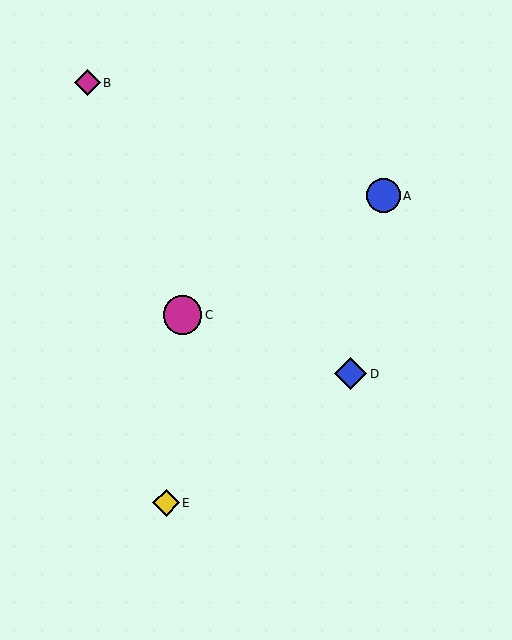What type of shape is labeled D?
Shape D is a blue diamond.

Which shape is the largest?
The magenta circle (labeled C) is the largest.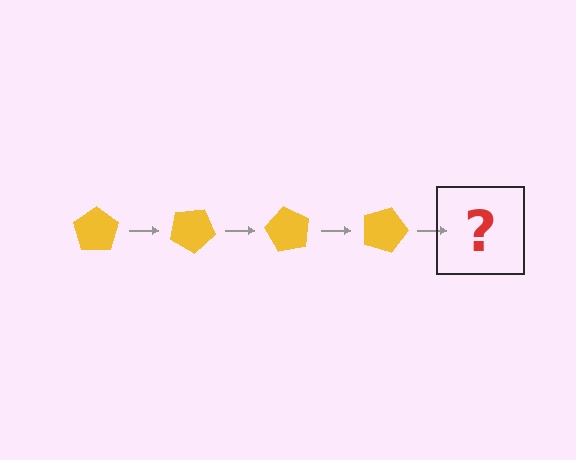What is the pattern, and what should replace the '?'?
The pattern is that the pentagon rotates 30 degrees each step. The '?' should be a yellow pentagon rotated 120 degrees.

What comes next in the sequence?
The next element should be a yellow pentagon rotated 120 degrees.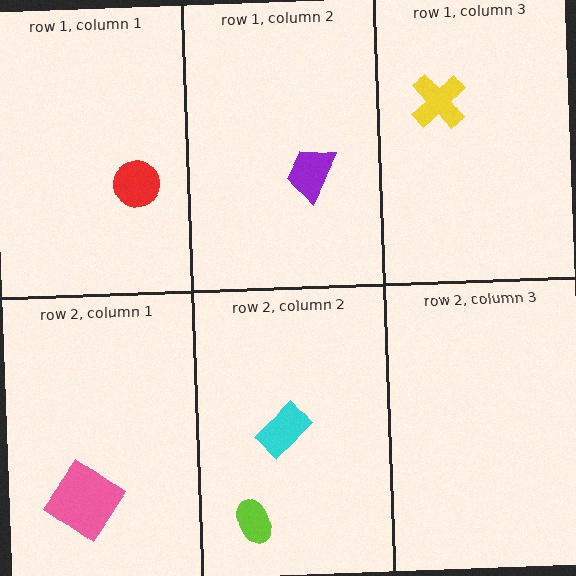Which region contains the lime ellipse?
The row 2, column 2 region.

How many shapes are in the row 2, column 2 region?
2.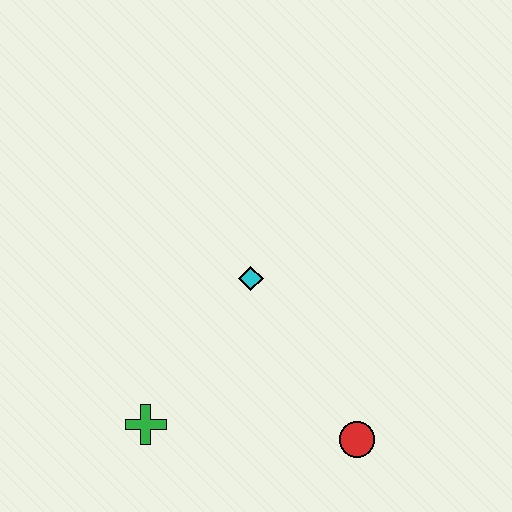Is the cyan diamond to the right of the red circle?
No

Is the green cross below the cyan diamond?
Yes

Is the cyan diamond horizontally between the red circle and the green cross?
Yes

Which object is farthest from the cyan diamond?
The red circle is farthest from the cyan diamond.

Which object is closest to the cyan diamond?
The green cross is closest to the cyan diamond.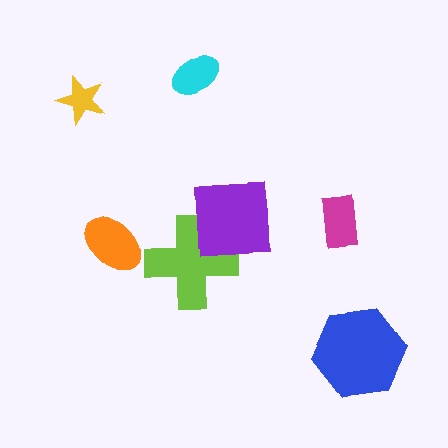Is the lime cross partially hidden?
Yes, it is partially covered by another shape.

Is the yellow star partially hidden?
No, no other shape covers it.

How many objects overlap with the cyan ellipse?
0 objects overlap with the cyan ellipse.